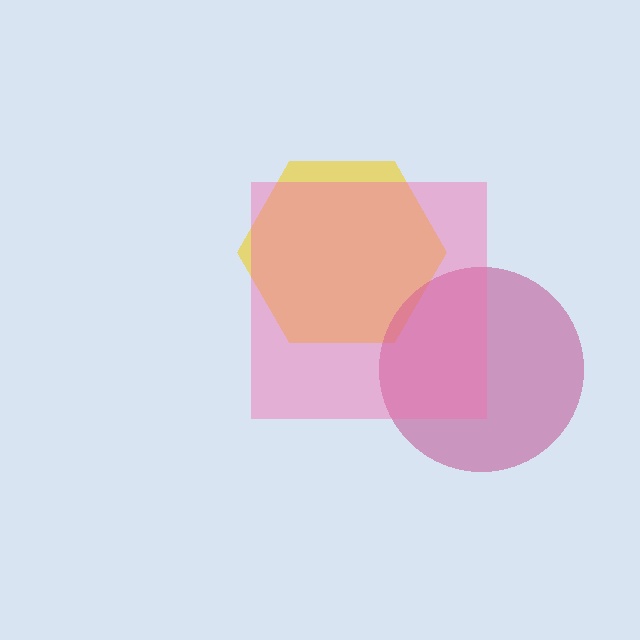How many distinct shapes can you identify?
There are 3 distinct shapes: a yellow hexagon, a magenta circle, a pink square.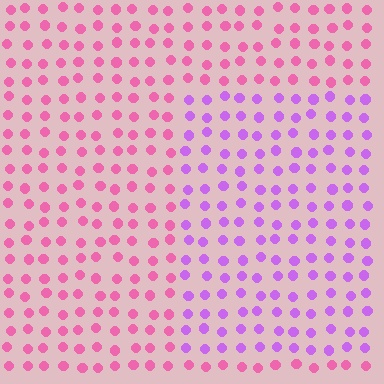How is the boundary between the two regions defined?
The boundary is defined purely by a slight shift in hue (about 45 degrees). Spacing, size, and orientation are identical on both sides.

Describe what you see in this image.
The image is filled with small pink elements in a uniform arrangement. A rectangle-shaped region is visible where the elements are tinted to a slightly different hue, forming a subtle color boundary.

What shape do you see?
I see a rectangle.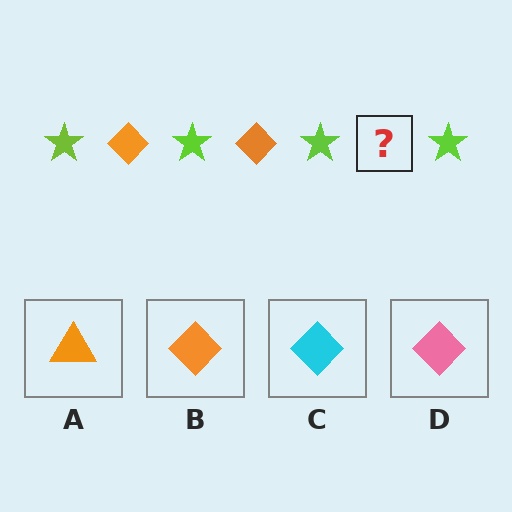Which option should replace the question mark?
Option B.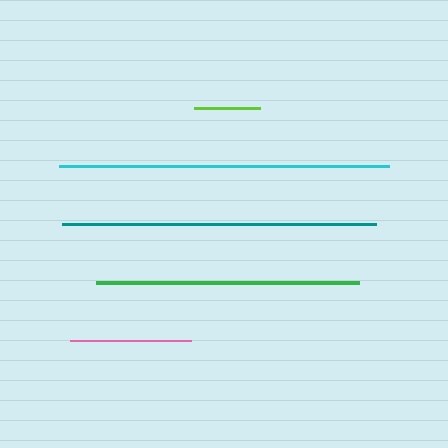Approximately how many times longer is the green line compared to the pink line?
The green line is approximately 2.2 times the length of the pink line.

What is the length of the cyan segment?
The cyan segment is approximately 330 pixels long.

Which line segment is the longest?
The cyan line is the longest at approximately 330 pixels.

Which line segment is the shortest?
The lime line is the shortest at approximately 66 pixels.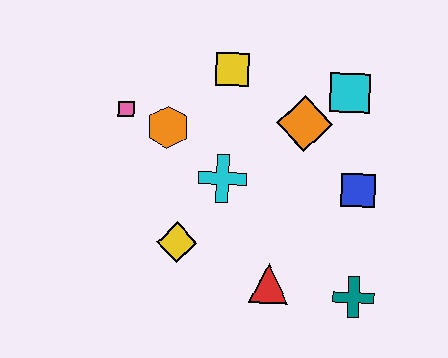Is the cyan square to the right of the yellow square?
Yes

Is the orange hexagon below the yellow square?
Yes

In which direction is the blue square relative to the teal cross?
The blue square is above the teal cross.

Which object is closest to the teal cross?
The red triangle is closest to the teal cross.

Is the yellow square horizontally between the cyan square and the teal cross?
No